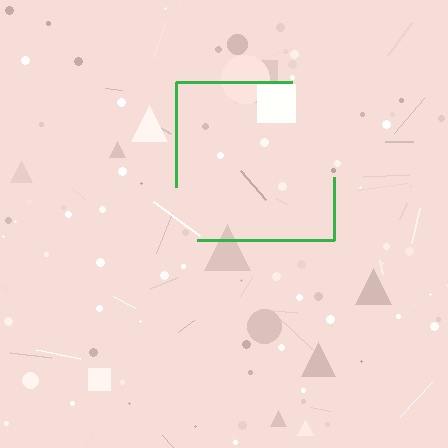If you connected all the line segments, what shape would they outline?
They would outline a square.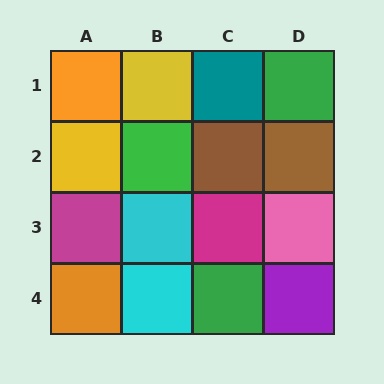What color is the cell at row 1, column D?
Green.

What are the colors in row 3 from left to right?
Magenta, cyan, magenta, pink.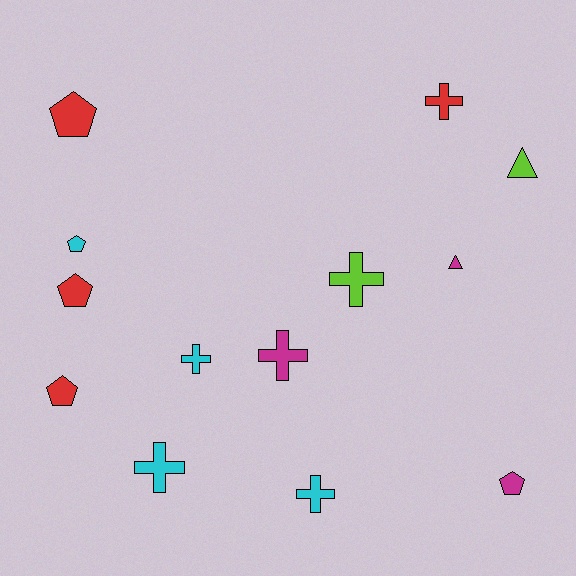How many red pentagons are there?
There are 3 red pentagons.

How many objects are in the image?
There are 13 objects.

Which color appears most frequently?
Red, with 4 objects.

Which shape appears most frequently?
Cross, with 6 objects.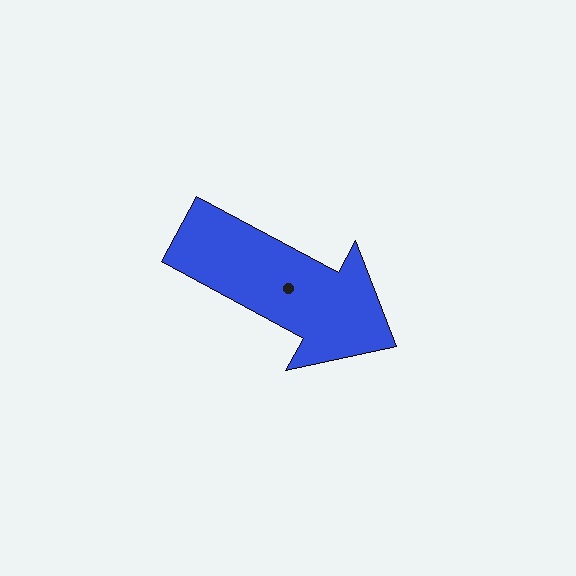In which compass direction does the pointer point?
Southeast.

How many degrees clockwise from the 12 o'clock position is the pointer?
Approximately 118 degrees.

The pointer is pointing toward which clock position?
Roughly 4 o'clock.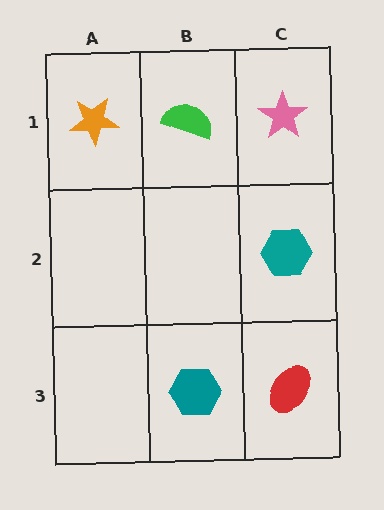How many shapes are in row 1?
3 shapes.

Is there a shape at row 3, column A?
No, that cell is empty.